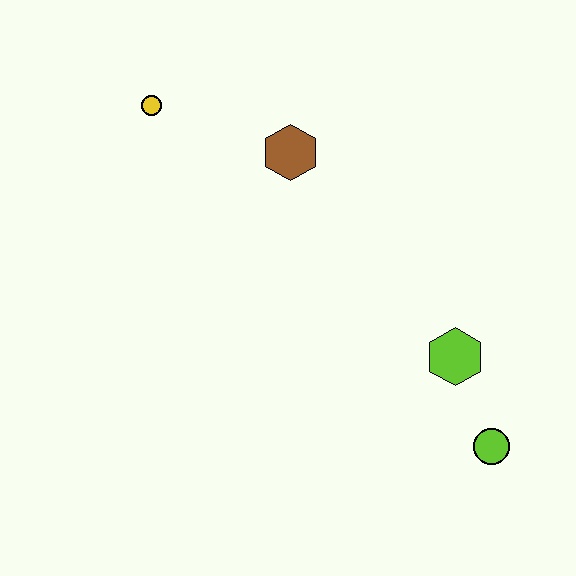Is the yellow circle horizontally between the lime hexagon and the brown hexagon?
No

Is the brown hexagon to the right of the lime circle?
No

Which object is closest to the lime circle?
The lime hexagon is closest to the lime circle.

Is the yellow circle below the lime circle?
No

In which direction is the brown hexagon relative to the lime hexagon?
The brown hexagon is above the lime hexagon.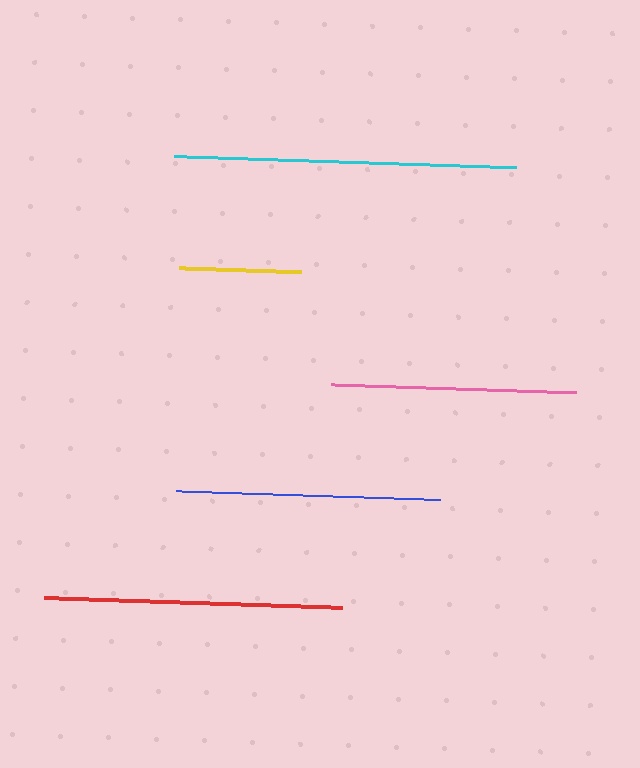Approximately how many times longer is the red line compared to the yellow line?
The red line is approximately 2.4 times the length of the yellow line.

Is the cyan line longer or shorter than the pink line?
The cyan line is longer than the pink line.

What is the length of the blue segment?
The blue segment is approximately 264 pixels long.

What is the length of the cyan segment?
The cyan segment is approximately 342 pixels long.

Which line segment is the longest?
The cyan line is the longest at approximately 342 pixels.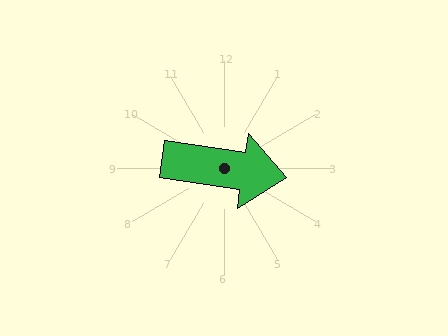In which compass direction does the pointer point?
East.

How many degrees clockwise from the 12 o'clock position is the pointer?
Approximately 98 degrees.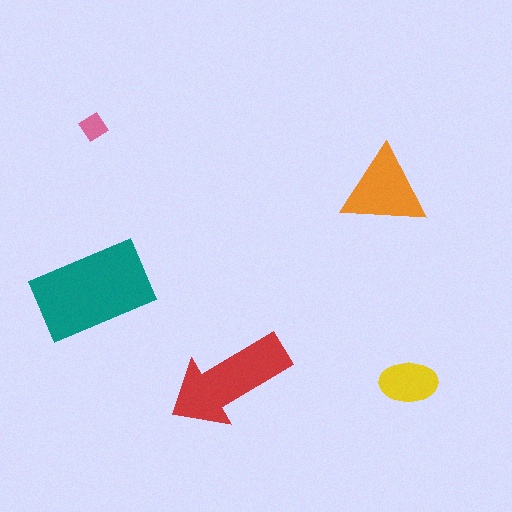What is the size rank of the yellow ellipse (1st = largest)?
4th.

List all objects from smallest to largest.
The pink diamond, the yellow ellipse, the orange triangle, the red arrow, the teal rectangle.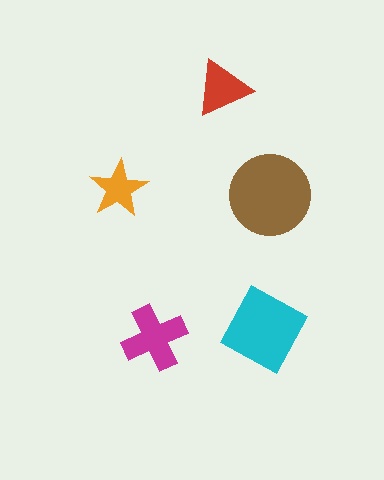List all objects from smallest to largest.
The orange star, the red triangle, the magenta cross, the cyan diamond, the brown circle.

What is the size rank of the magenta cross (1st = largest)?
3rd.